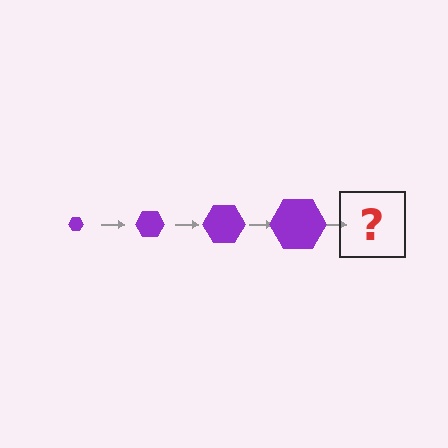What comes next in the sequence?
The next element should be a purple hexagon, larger than the previous one.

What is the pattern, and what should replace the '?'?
The pattern is that the hexagon gets progressively larger each step. The '?' should be a purple hexagon, larger than the previous one.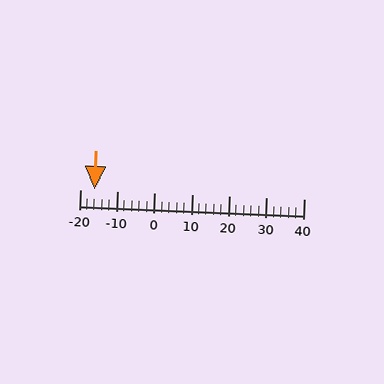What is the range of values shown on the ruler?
The ruler shows values from -20 to 40.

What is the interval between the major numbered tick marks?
The major tick marks are spaced 10 units apart.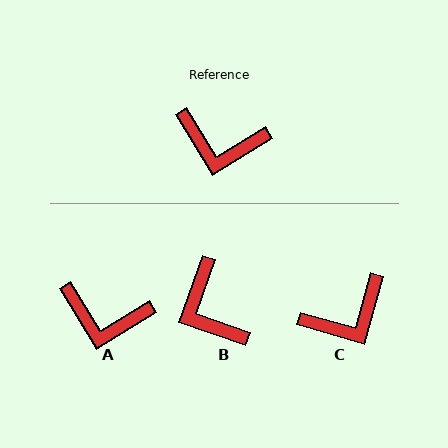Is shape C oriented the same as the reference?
No, it is off by about 43 degrees.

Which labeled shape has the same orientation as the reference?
A.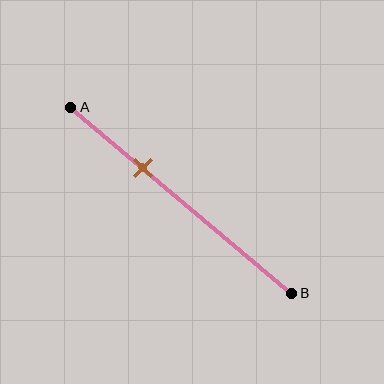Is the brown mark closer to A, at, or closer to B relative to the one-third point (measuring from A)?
The brown mark is approximately at the one-third point of segment AB.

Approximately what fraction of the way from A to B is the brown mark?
The brown mark is approximately 35% of the way from A to B.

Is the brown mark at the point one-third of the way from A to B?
Yes, the mark is approximately at the one-third point.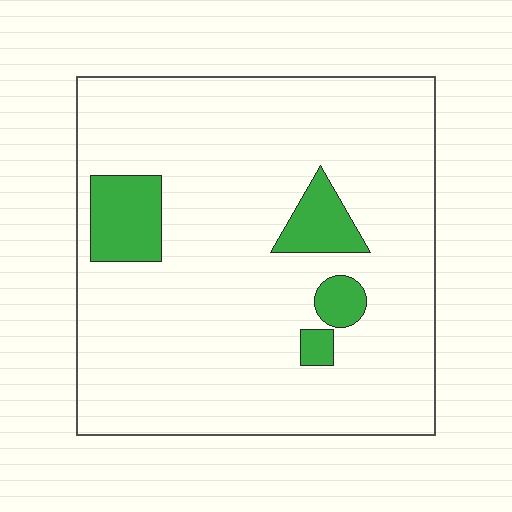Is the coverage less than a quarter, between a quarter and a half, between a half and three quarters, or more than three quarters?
Less than a quarter.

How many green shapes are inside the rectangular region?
4.